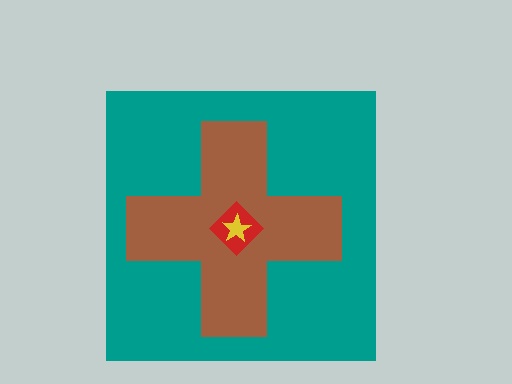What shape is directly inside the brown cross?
The red diamond.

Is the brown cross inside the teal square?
Yes.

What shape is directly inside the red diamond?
The yellow star.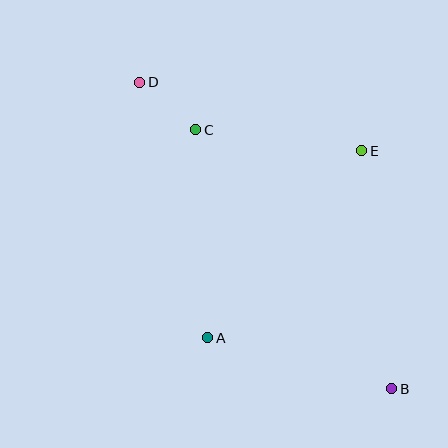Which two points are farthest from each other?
Points B and D are farthest from each other.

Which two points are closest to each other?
Points C and D are closest to each other.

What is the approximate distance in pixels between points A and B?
The distance between A and B is approximately 191 pixels.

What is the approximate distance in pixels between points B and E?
The distance between B and E is approximately 240 pixels.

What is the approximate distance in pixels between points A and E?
The distance between A and E is approximately 242 pixels.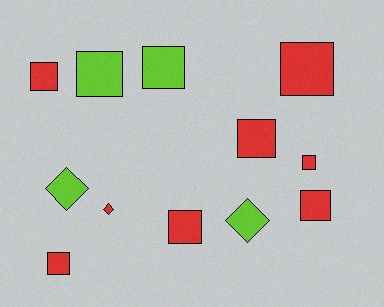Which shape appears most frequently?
Square, with 9 objects.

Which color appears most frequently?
Red, with 8 objects.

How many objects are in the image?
There are 12 objects.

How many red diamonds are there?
There is 1 red diamond.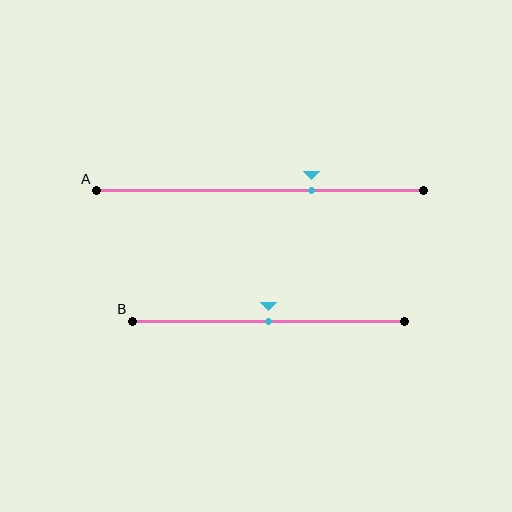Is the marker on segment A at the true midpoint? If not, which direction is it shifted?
No, the marker on segment A is shifted to the right by about 16% of the segment length.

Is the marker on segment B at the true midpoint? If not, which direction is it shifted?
Yes, the marker on segment B is at the true midpoint.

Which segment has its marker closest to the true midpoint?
Segment B has its marker closest to the true midpoint.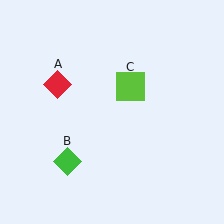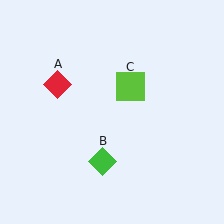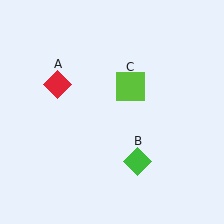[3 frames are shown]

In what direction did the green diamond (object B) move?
The green diamond (object B) moved right.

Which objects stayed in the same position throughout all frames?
Red diamond (object A) and lime square (object C) remained stationary.